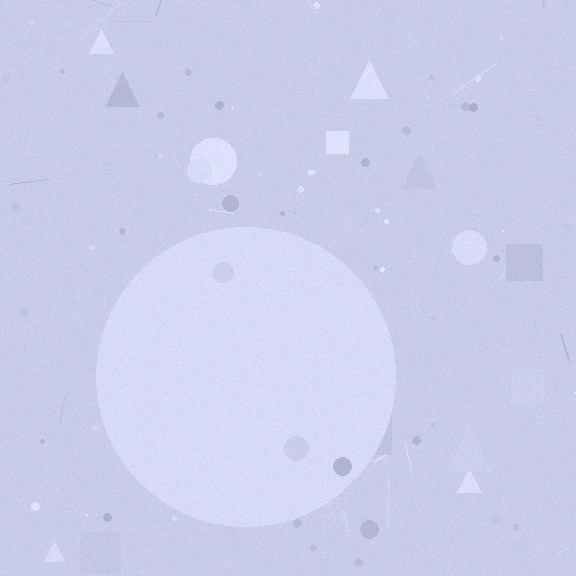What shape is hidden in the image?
A circle is hidden in the image.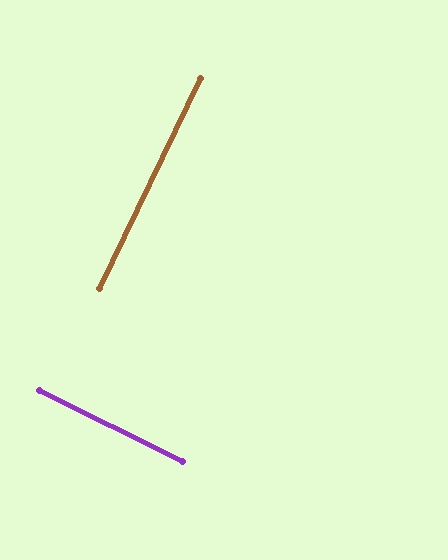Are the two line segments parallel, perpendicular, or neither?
Perpendicular — they meet at approximately 89°.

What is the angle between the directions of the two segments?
Approximately 89 degrees.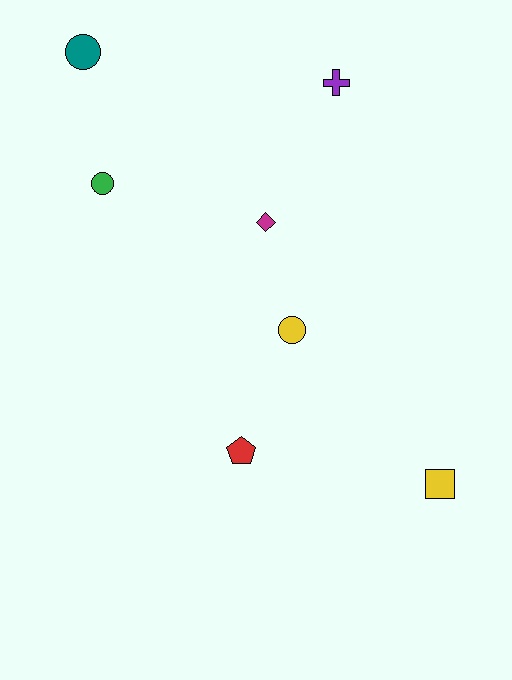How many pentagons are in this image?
There is 1 pentagon.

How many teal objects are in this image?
There is 1 teal object.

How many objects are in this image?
There are 7 objects.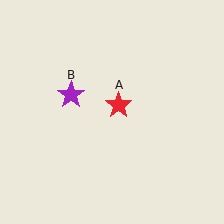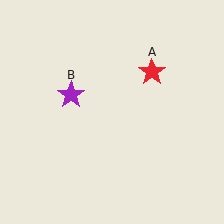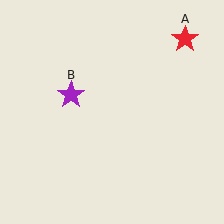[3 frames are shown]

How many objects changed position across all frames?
1 object changed position: red star (object A).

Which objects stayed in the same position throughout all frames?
Purple star (object B) remained stationary.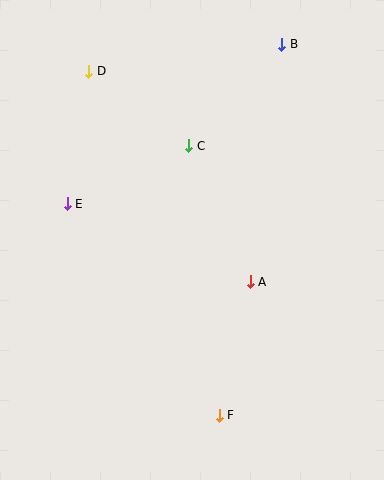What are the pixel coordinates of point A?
Point A is at (250, 282).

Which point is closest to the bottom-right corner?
Point F is closest to the bottom-right corner.